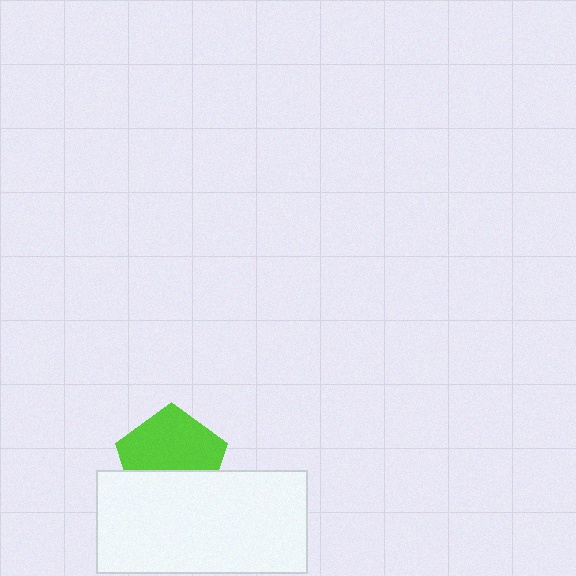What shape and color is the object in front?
The object in front is a white rectangle.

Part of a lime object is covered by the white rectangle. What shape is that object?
It is a pentagon.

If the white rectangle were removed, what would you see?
You would see the complete lime pentagon.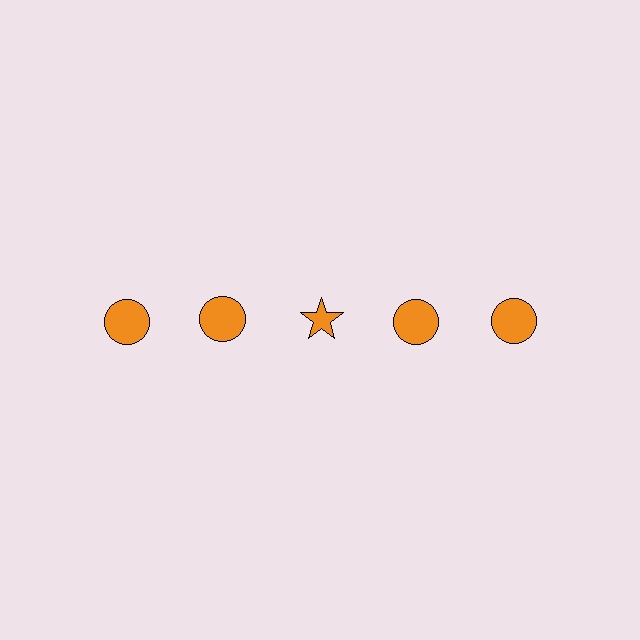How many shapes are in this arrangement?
There are 5 shapes arranged in a grid pattern.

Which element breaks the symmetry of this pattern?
The orange star in the top row, center column breaks the symmetry. All other shapes are orange circles.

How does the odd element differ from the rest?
It has a different shape: star instead of circle.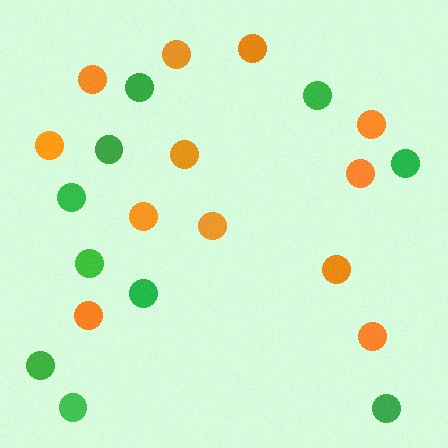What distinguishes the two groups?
There are 2 groups: one group of orange circles (12) and one group of green circles (10).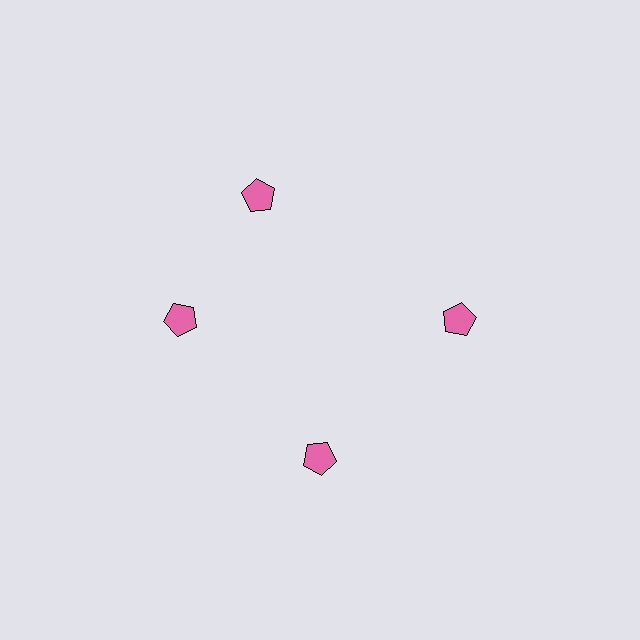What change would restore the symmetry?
The symmetry would be restored by rotating it back into even spacing with its neighbors so that all 4 pentagons sit at equal angles and equal distance from the center.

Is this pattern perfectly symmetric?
No. The 4 pink pentagons are arranged in a ring, but one element near the 12 o'clock position is rotated out of alignment along the ring, breaking the 4-fold rotational symmetry.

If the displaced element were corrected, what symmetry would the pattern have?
It would have 4-fold rotational symmetry — the pattern would map onto itself every 90 degrees.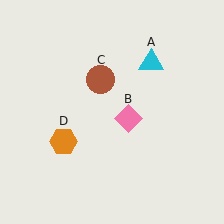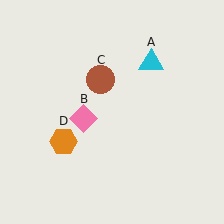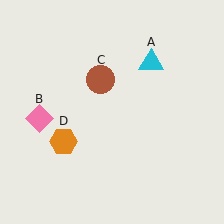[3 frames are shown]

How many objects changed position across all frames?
1 object changed position: pink diamond (object B).